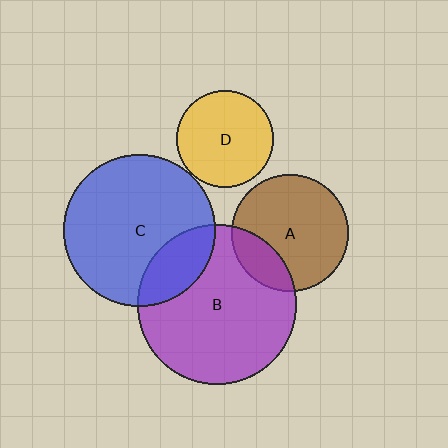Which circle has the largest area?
Circle B (purple).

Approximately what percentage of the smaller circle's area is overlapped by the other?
Approximately 20%.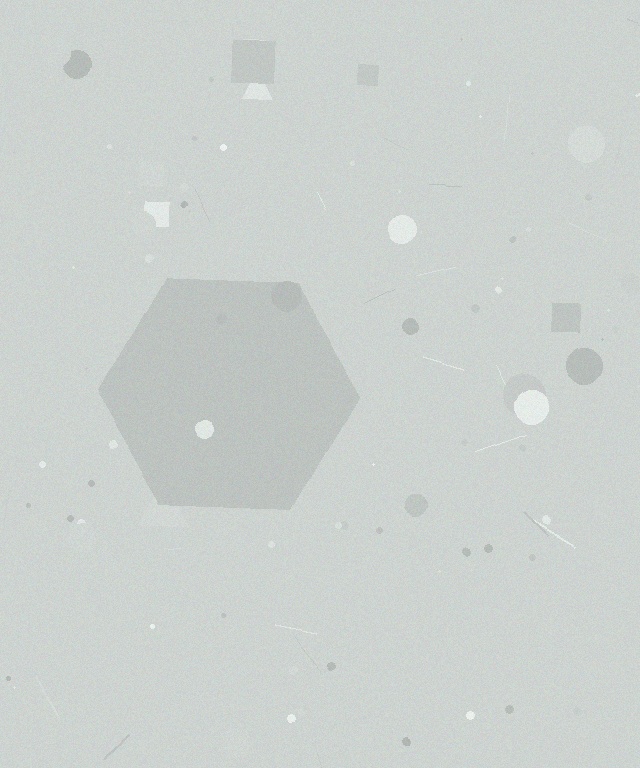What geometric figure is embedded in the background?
A hexagon is embedded in the background.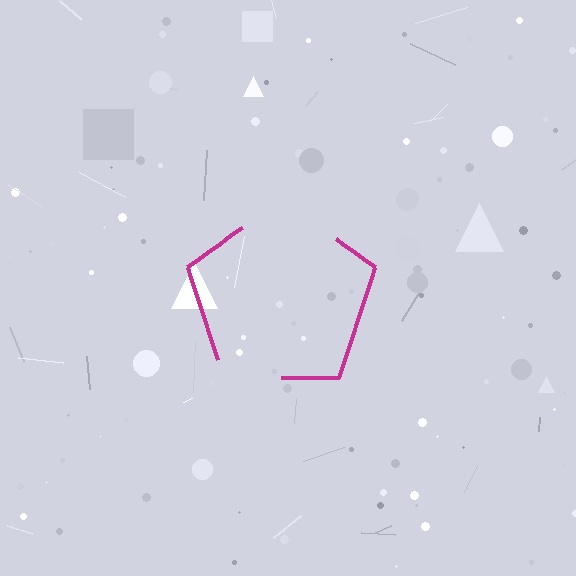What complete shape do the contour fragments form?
The contour fragments form a pentagon.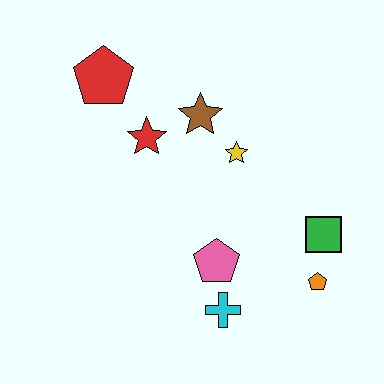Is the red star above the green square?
Yes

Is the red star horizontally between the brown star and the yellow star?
No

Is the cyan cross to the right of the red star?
Yes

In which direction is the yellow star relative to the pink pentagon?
The yellow star is above the pink pentagon.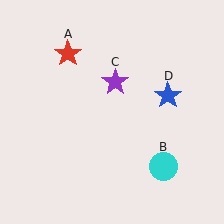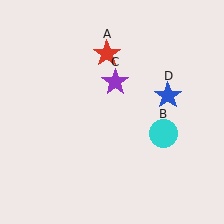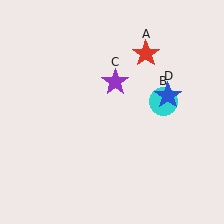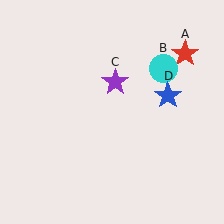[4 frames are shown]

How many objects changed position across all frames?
2 objects changed position: red star (object A), cyan circle (object B).